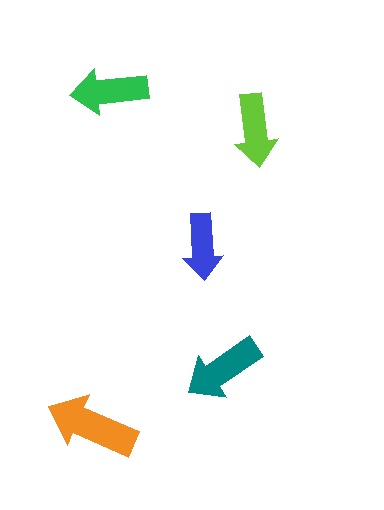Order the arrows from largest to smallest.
the orange one, the teal one, the green one, the lime one, the blue one.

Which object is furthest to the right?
The lime arrow is rightmost.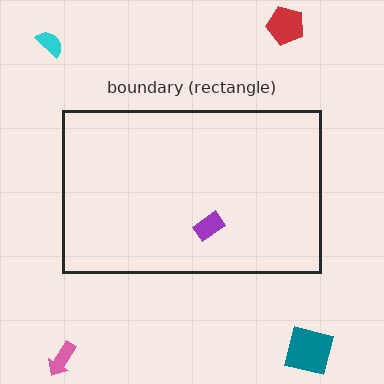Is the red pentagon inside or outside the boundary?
Outside.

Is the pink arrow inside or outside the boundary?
Outside.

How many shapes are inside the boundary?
1 inside, 4 outside.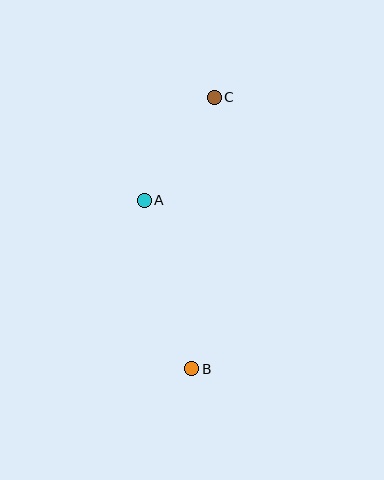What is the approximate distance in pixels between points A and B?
The distance between A and B is approximately 175 pixels.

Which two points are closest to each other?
Points A and C are closest to each other.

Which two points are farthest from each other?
Points B and C are farthest from each other.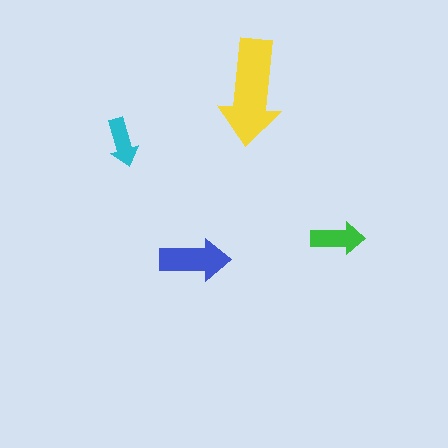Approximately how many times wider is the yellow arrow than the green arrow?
About 2 times wider.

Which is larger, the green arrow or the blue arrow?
The blue one.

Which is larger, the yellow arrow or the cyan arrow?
The yellow one.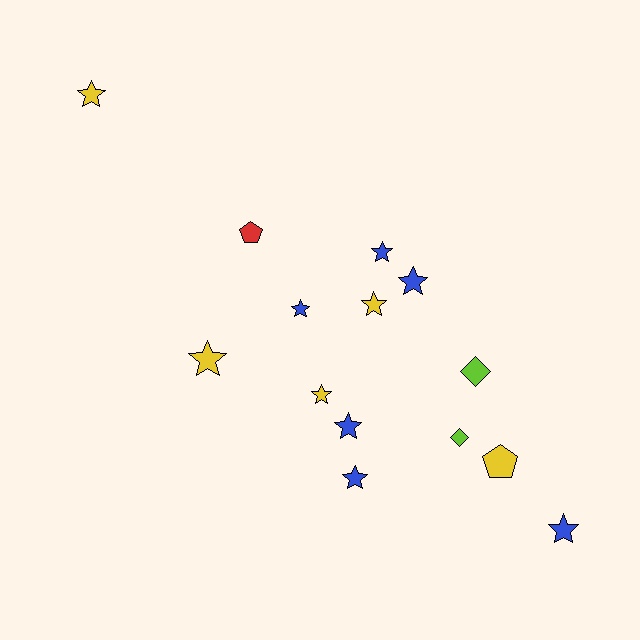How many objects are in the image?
There are 14 objects.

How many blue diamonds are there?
There are no blue diamonds.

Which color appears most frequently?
Blue, with 6 objects.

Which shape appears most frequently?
Star, with 10 objects.